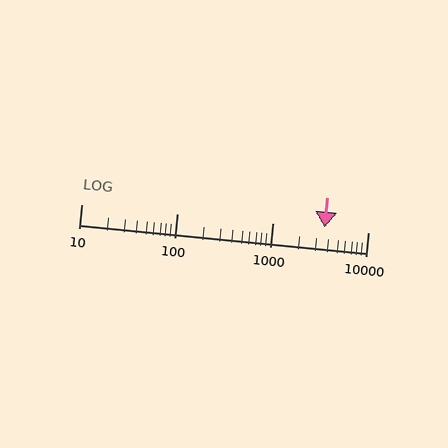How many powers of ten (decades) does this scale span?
The scale spans 3 decades, from 10 to 10000.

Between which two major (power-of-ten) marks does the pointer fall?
The pointer is between 1000 and 10000.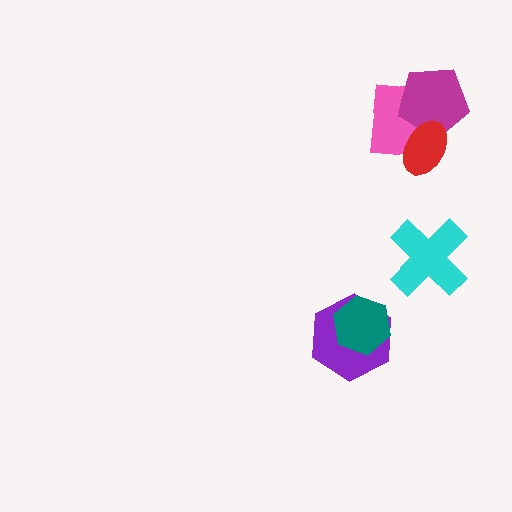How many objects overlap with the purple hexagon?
1 object overlaps with the purple hexagon.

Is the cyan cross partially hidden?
No, no other shape covers it.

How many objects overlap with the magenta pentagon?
2 objects overlap with the magenta pentagon.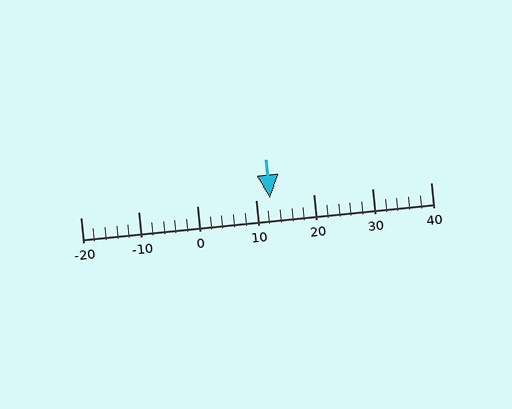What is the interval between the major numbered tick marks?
The major tick marks are spaced 10 units apart.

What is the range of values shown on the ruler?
The ruler shows values from -20 to 40.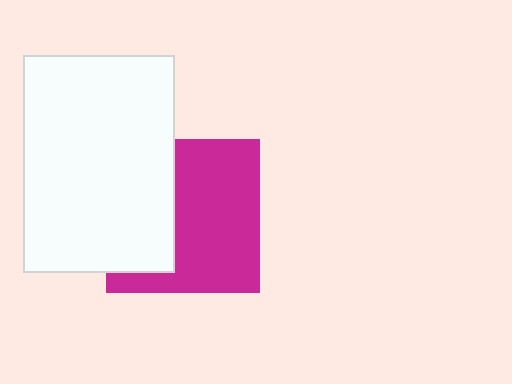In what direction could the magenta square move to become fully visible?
The magenta square could move right. That would shift it out from behind the white rectangle entirely.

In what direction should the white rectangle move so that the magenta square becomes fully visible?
The white rectangle should move left. That is the shortest direction to clear the overlap and leave the magenta square fully visible.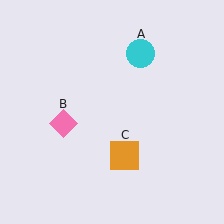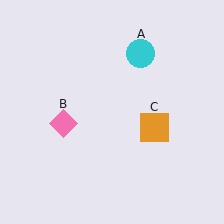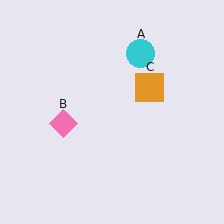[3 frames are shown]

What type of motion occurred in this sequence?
The orange square (object C) rotated counterclockwise around the center of the scene.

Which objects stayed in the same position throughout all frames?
Cyan circle (object A) and pink diamond (object B) remained stationary.